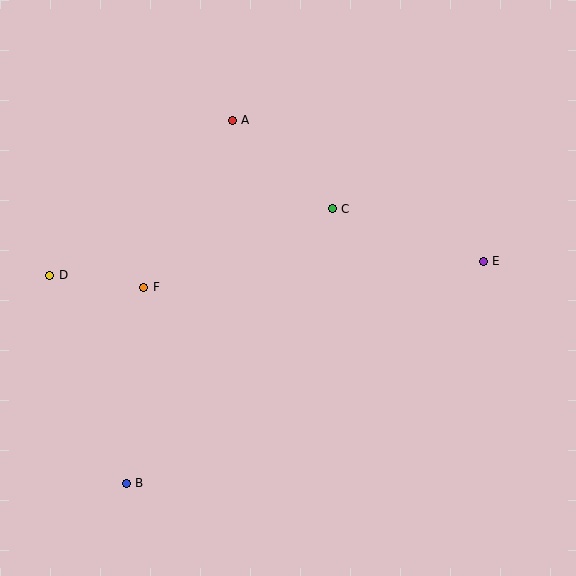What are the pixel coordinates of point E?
Point E is at (483, 261).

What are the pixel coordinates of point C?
Point C is at (332, 209).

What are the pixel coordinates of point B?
Point B is at (126, 483).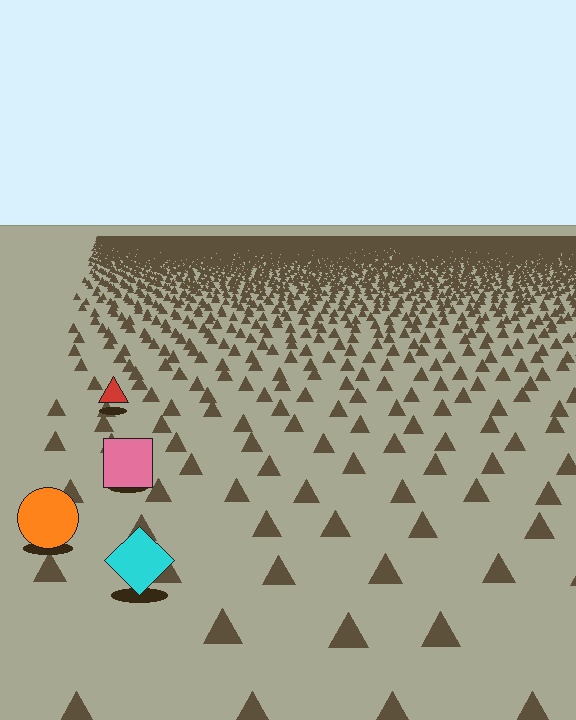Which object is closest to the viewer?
The cyan diamond is closest. The texture marks near it are larger and more spread out.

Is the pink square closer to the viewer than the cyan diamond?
No. The cyan diamond is closer — you can tell from the texture gradient: the ground texture is coarser near it.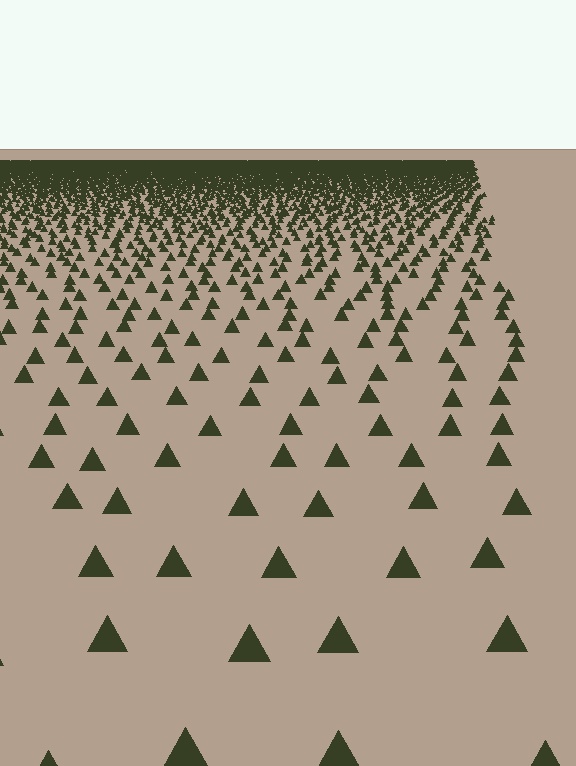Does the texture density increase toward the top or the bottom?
Density increases toward the top.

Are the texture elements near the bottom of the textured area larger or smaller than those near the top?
Larger. Near the bottom, elements are closer to the viewer and appear at a bigger on-screen size.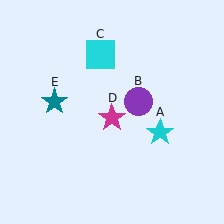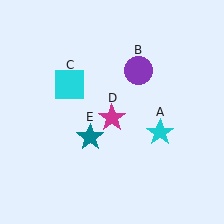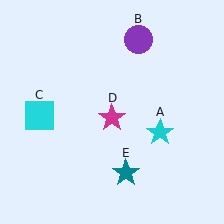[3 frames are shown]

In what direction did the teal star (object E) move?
The teal star (object E) moved down and to the right.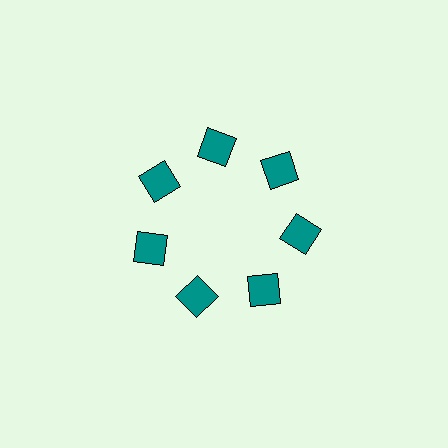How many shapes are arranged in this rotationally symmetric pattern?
There are 7 shapes, arranged in 7 groups of 1.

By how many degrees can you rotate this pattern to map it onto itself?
The pattern maps onto itself every 51 degrees of rotation.